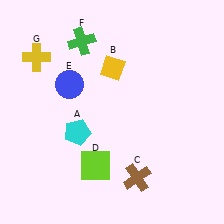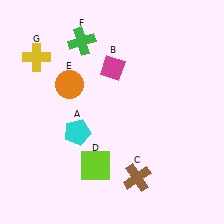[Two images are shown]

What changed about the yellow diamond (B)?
In Image 1, B is yellow. In Image 2, it changed to magenta.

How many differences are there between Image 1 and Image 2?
There are 2 differences between the two images.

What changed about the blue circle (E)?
In Image 1, E is blue. In Image 2, it changed to orange.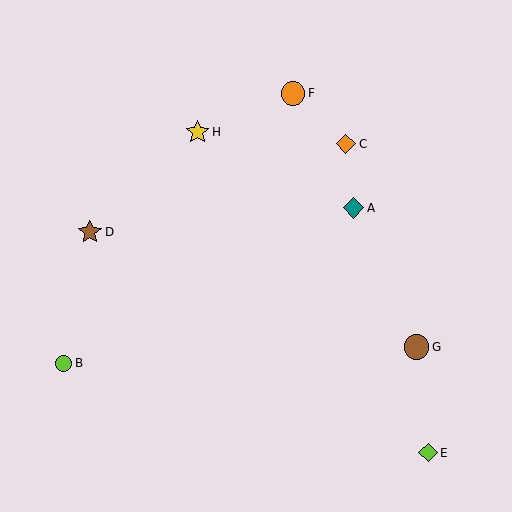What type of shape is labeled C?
Shape C is an orange diamond.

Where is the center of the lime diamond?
The center of the lime diamond is at (428, 453).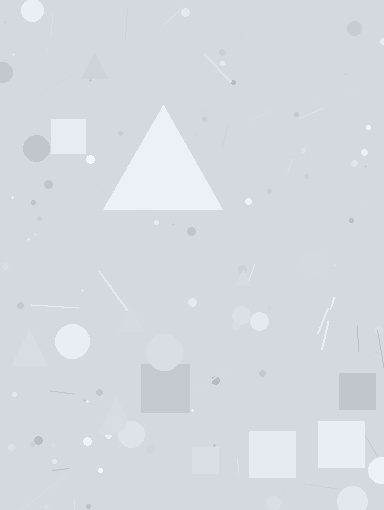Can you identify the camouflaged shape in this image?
The camouflaged shape is a triangle.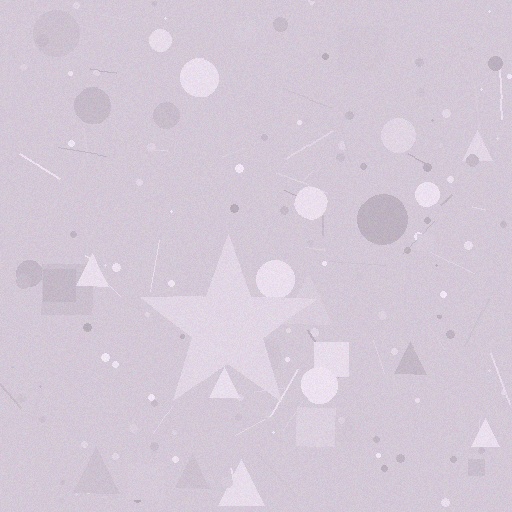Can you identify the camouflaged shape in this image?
The camouflaged shape is a star.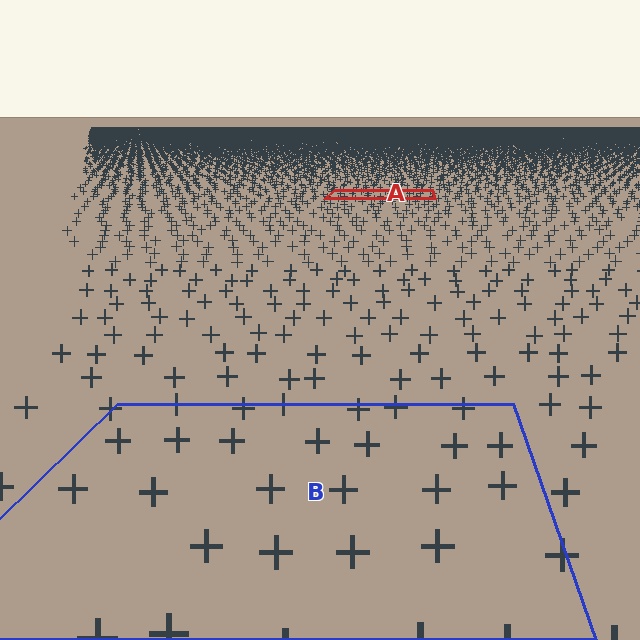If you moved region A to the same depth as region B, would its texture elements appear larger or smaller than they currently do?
They would appear larger. At a closer depth, the same texture elements are projected at a bigger on-screen size.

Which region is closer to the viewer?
Region B is closer. The texture elements there are larger and more spread out.